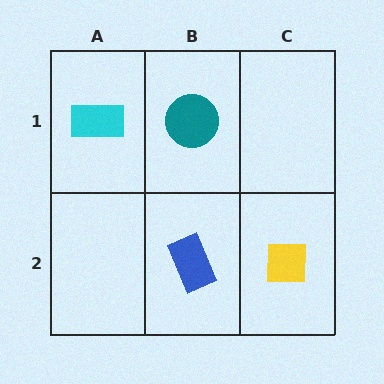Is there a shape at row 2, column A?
No, that cell is empty.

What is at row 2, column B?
A blue rectangle.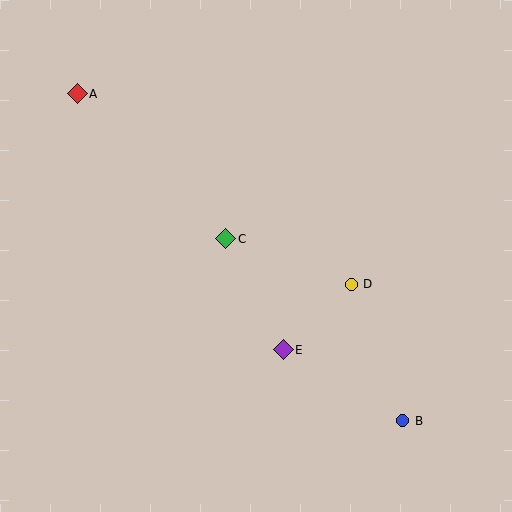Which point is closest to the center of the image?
Point C at (226, 239) is closest to the center.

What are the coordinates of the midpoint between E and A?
The midpoint between E and A is at (180, 222).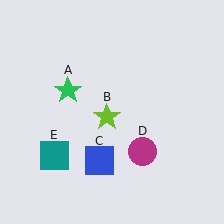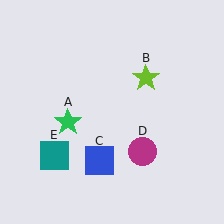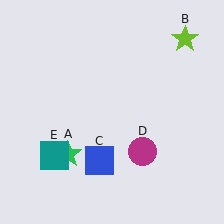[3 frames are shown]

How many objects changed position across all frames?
2 objects changed position: green star (object A), lime star (object B).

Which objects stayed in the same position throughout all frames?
Blue square (object C) and magenta circle (object D) and teal square (object E) remained stationary.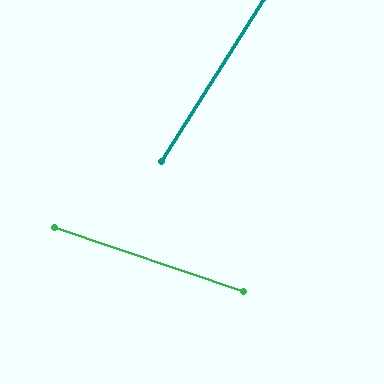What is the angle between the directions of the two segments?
Approximately 77 degrees.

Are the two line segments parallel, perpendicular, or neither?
Neither parallel nor perpendicular — they differ by about 77°.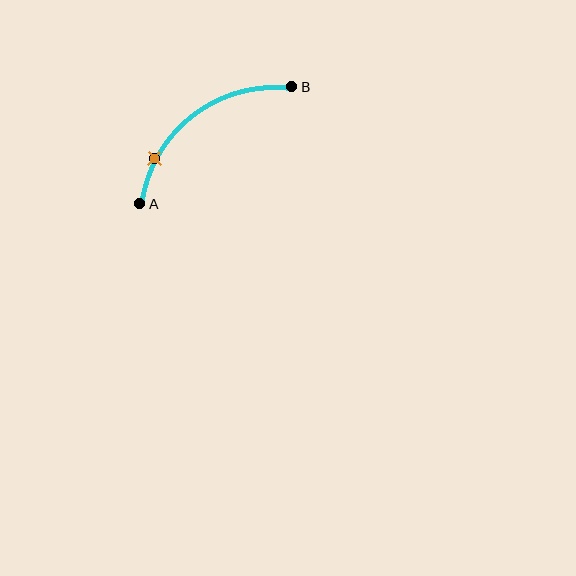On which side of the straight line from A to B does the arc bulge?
The arc bulges above and to the left of the straight line connecting A and B.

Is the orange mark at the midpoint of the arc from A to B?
No. The orange mark lies on the arc but is closer to endpoint A. The arc midpoint would be at the point on the curve equidistant along the arc from both A and B.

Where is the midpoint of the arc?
The arc midpoint is the point on the curve farthest from the straight line joining A and B. It sits above and to the left of that line.